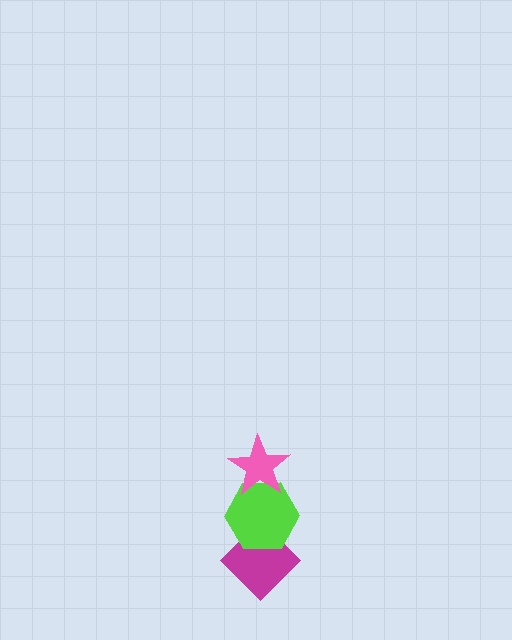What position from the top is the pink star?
The pink star is 1st from the top.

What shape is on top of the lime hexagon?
The pink star is on top of the lime hexagon.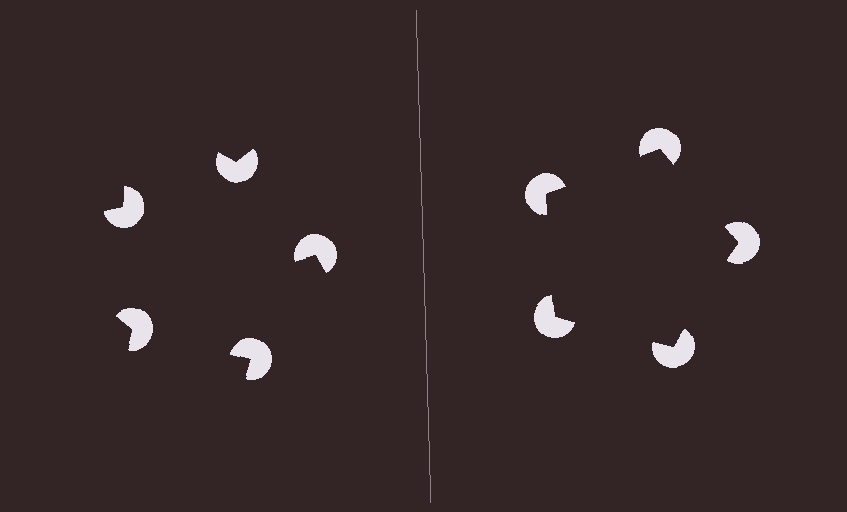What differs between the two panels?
The pac-man discs are positioned identically on both sides; only the wedge orientations differ. On the right they align to a pentagon; on the left they are misaligned.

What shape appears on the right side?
An illusory pentagon.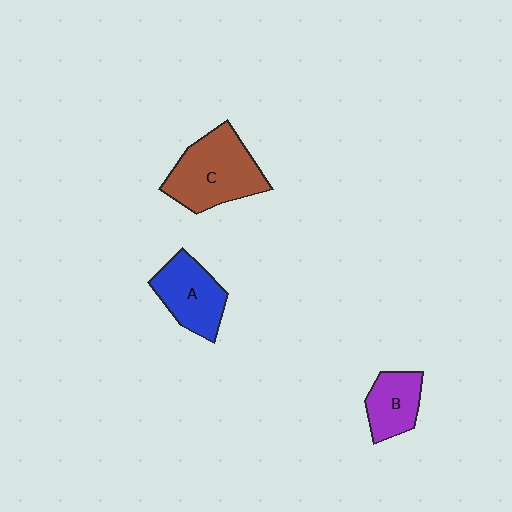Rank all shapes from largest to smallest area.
From largest to smallest: C (brown), A (blue), B (purple).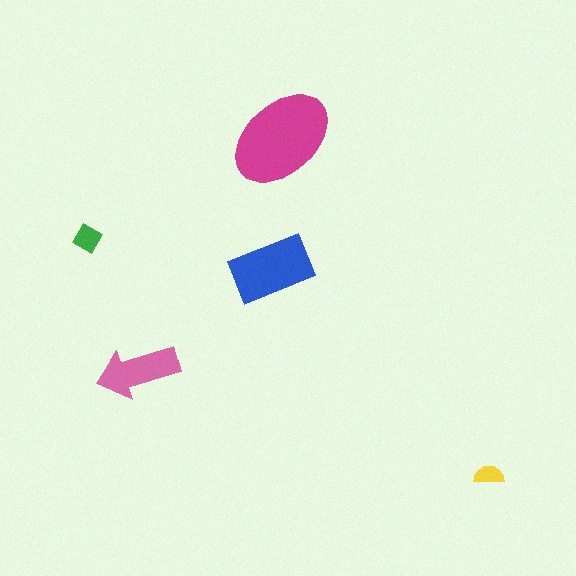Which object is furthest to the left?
The green diamond is leftmost.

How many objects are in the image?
There are 5 objects in the image.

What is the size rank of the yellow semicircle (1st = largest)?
5th.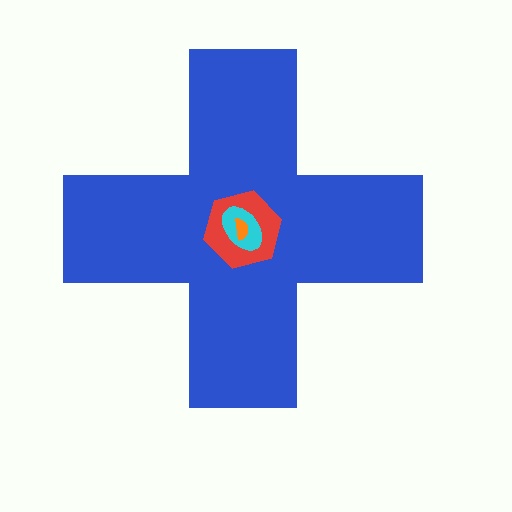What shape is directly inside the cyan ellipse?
The orange semicircle.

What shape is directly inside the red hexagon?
The cyan ellipse.